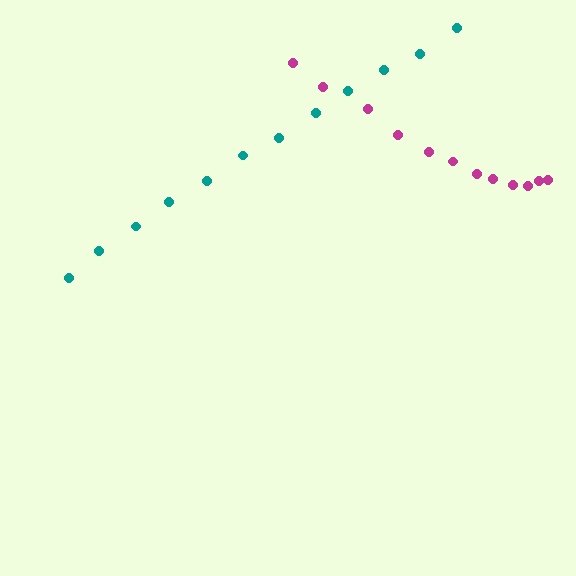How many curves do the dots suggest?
There are 2 distinct paths.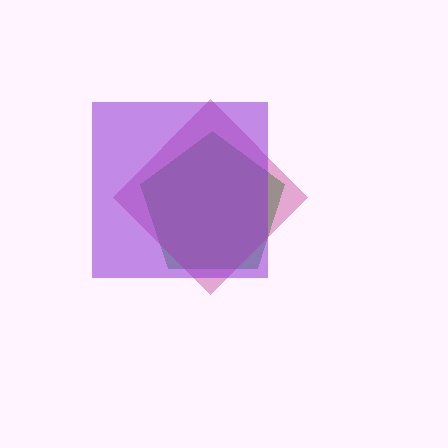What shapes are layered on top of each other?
The layered shapes are: a green pentagon, a magenta diamond, a purple square.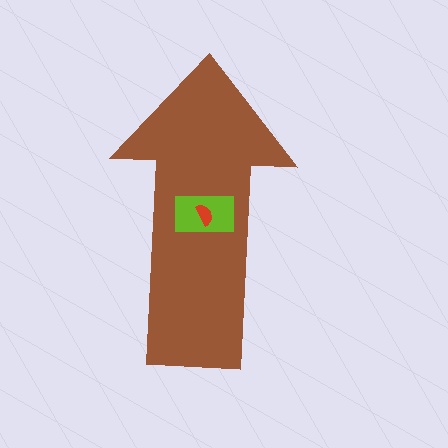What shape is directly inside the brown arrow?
The lime rectangle.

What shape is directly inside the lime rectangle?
The red semicircle.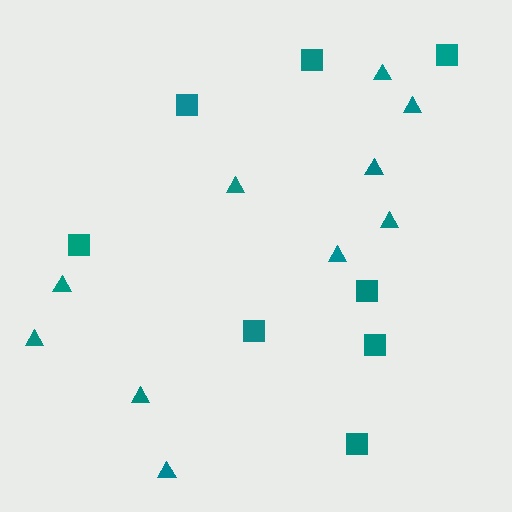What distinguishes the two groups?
There are 2 groups: one group of triangles (10) and one group of squares (8).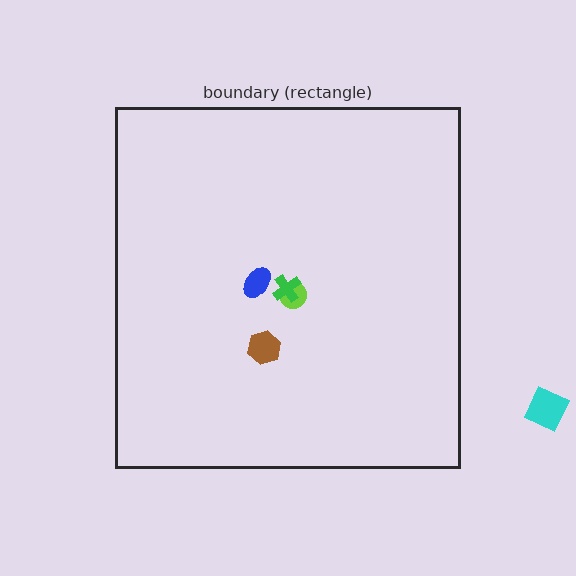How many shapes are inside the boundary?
4 inside, 1 outside.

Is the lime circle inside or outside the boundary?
Inside.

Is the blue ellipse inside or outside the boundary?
Inside.